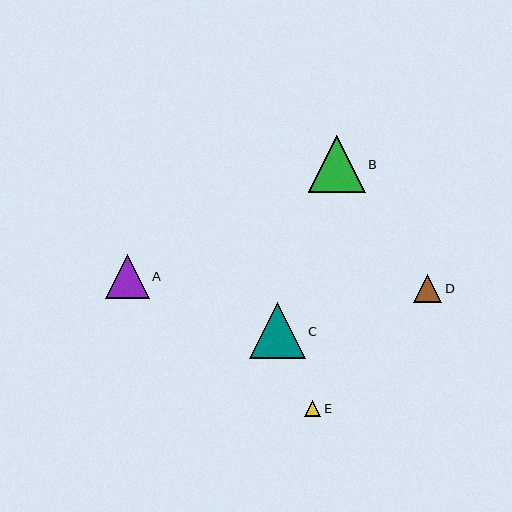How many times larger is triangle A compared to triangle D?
Triangle A is approximately 1.6 times the size of triangle D.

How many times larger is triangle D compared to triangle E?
Triangle D is approximately 1.7 times the size of triangle E.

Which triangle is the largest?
Triangle B is the largest with a size of approximately 57 pixels.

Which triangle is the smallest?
Triangle E is the smallest with a size of approximately 16 pixels.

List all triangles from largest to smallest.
From largest to smallest: B, C, A, D, E.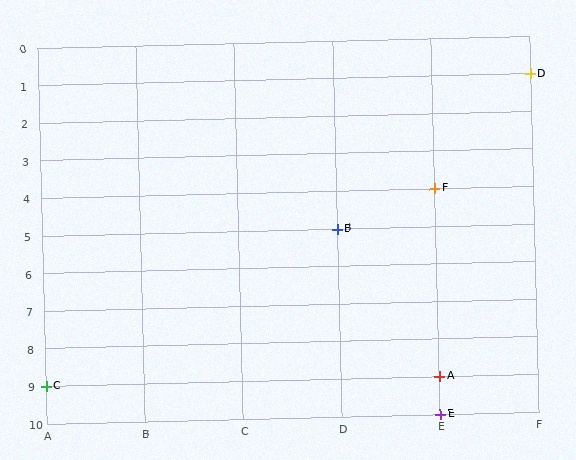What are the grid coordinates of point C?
Point C is at grid coordinates (A, 9).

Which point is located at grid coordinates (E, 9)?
Point A is at (E, 9).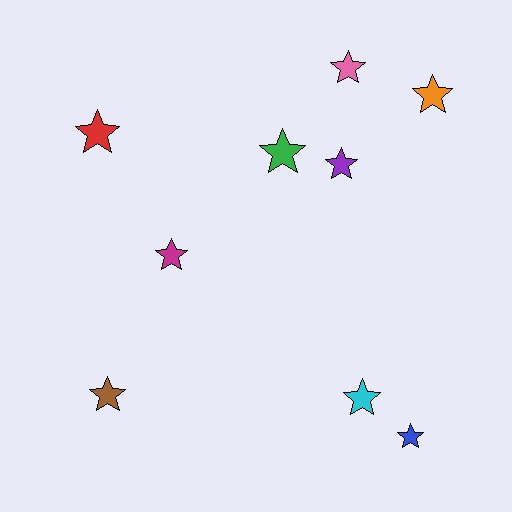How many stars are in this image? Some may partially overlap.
There are 9 stars.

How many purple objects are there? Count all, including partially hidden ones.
There is 1 purple object.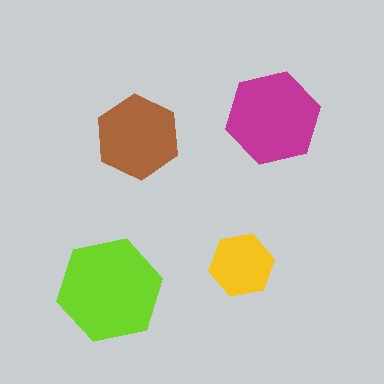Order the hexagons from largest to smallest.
the lime one, the magenta one, the brown one, the yellow one.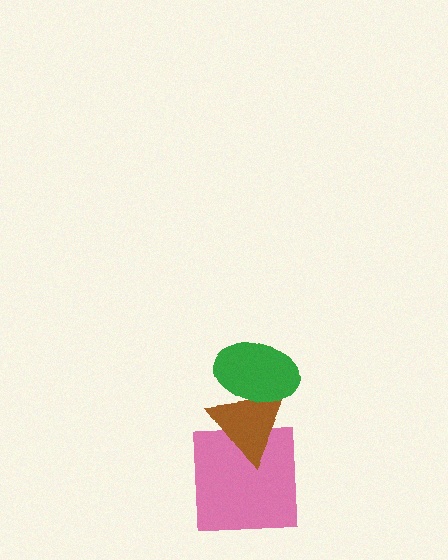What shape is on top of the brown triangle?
The green ellipse is on top of the brown triangle.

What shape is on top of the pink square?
The brown triangle is on top of the pink square.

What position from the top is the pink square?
The pink square is 3rd from the top.